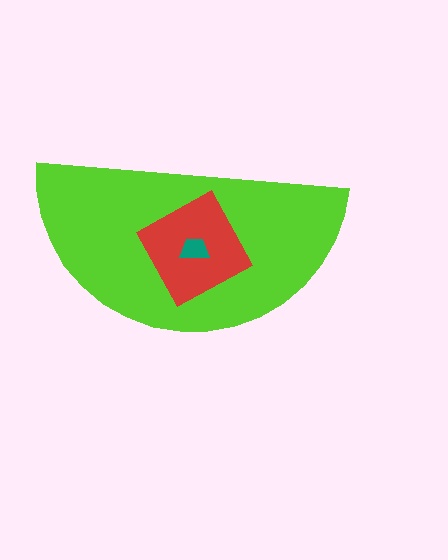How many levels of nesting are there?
3.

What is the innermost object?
The teal trapezoid.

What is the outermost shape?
The lime semicircle.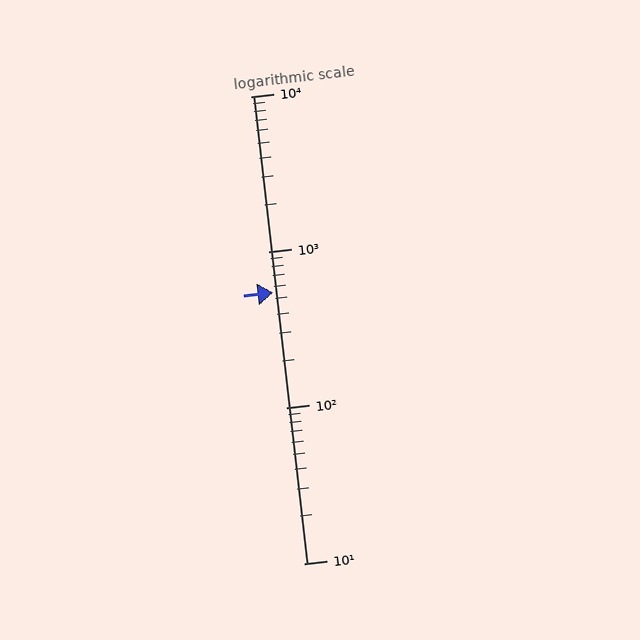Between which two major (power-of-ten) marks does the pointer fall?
The pointer is between 100 and 1000.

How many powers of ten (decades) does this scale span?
The scale spans 3 decades, from 10 to 10000.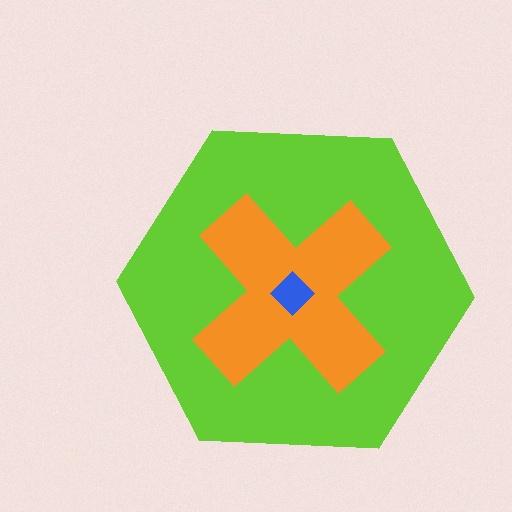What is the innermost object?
The blue diamond.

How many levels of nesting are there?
3.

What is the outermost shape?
The lime hexagon.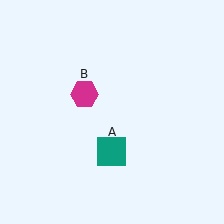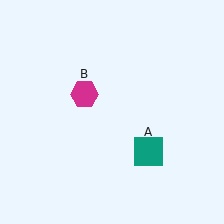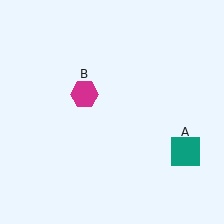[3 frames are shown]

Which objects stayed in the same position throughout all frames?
Magenta hexagon (object B) remained stationary.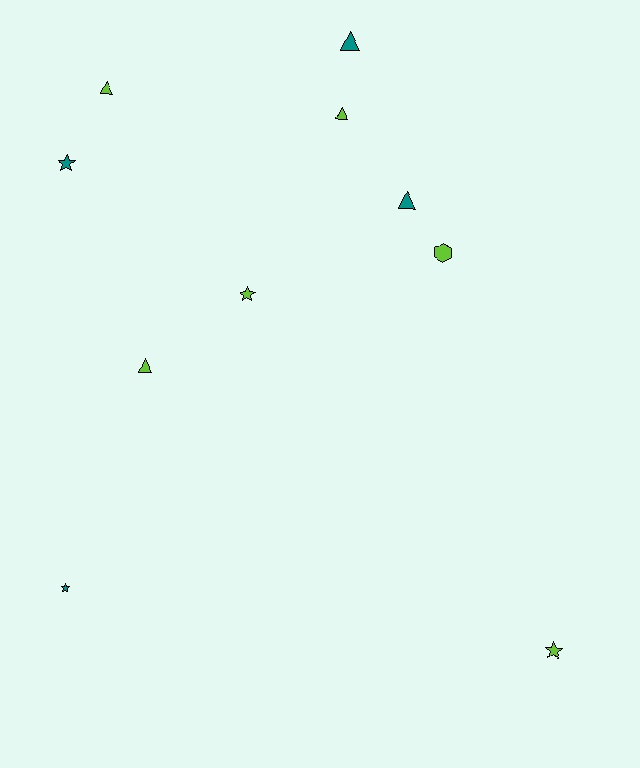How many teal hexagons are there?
There are no teal hexagons.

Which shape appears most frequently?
Triangle, with 5 objects.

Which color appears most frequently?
Lime, with 6 objects.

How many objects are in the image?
There are 10 objects.